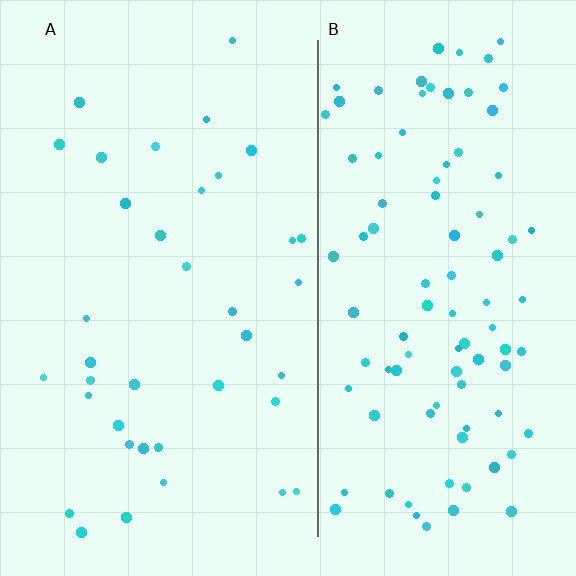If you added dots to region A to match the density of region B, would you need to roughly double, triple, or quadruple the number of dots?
Approximately triple.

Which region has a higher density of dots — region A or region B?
B (the right).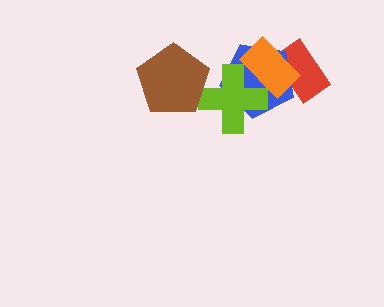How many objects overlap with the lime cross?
3 objects overlap with the lime cross.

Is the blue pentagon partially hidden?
Yes, it is partially covered by another shape.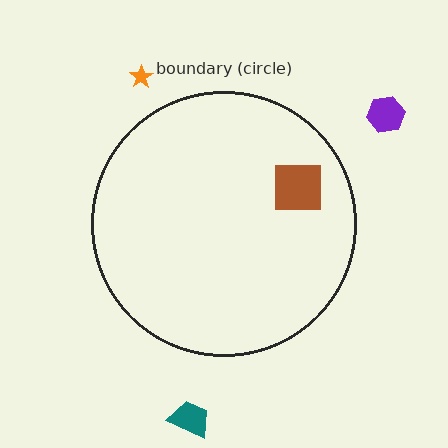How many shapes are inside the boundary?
1 inside, 3 outside.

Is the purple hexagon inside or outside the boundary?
Outside.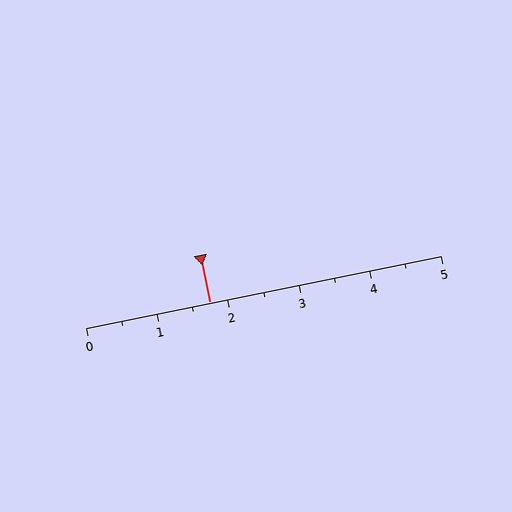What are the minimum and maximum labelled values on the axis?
The axis runs from 0 to 5.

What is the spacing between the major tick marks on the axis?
The major ticks are spaced 1 apart.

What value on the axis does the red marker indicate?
The marker indicates approximately 1.8.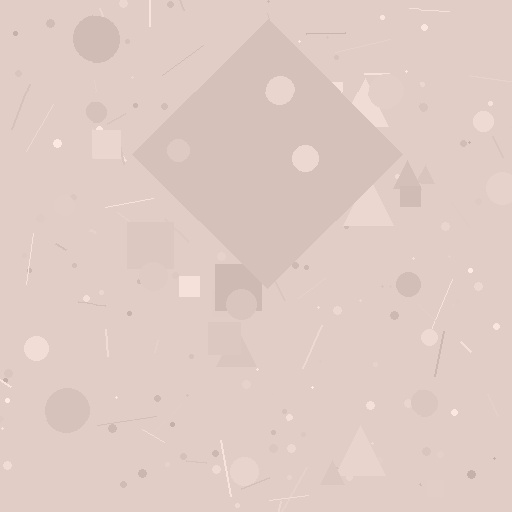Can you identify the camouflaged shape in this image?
The camouflaged shape is a diamond.